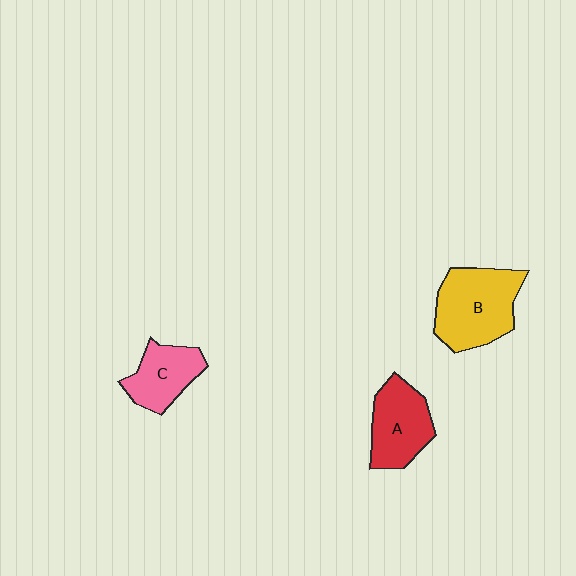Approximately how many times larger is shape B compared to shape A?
Approximately 1.3 times.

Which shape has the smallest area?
Shape C (pink).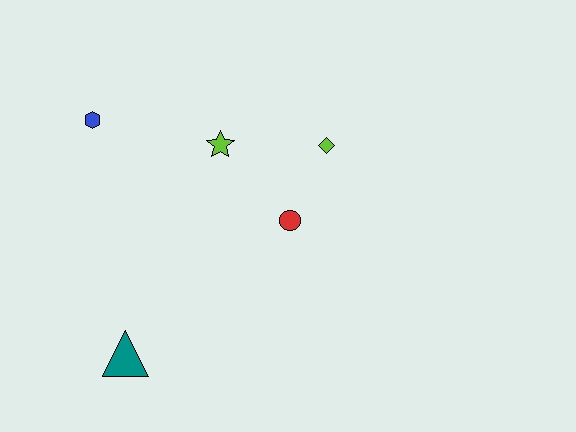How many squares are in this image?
There are no squares.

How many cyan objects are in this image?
There are no cyan objects.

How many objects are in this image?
There are 5 objects.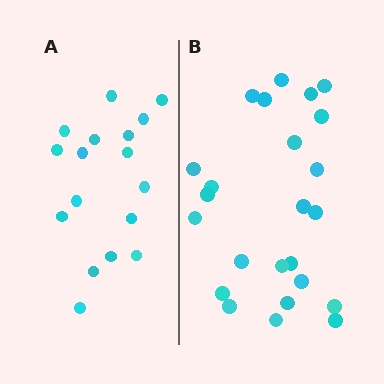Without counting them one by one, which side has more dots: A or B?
Region B (the right region) has more dots.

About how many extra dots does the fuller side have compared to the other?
Region B has roughly 8 or so more dots than region A.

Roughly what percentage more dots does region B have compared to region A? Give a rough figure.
About 40% more.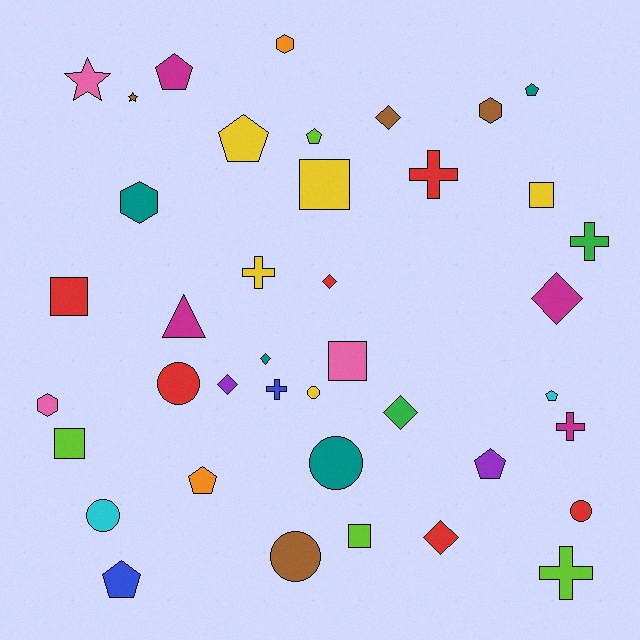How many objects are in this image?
There are 40 objects.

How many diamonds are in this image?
There are 7 diamonds.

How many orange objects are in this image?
There are 2 orange objects.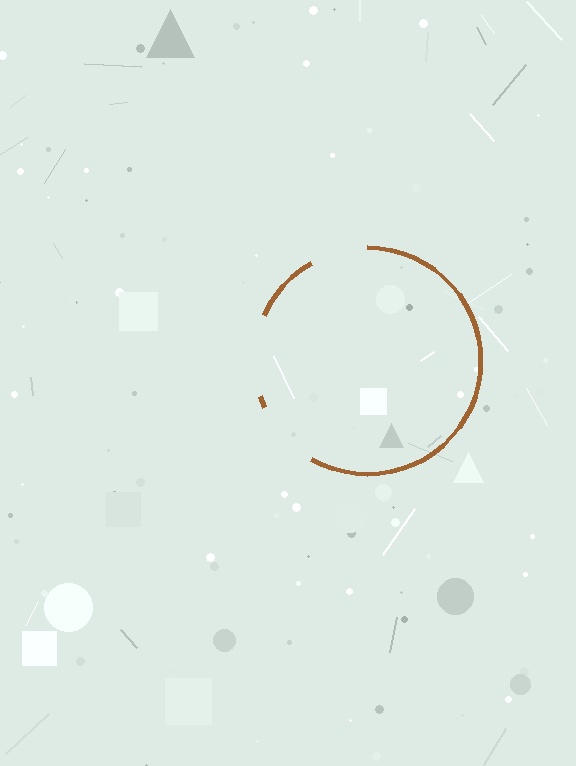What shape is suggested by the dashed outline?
The dashed outline suggests a circle.